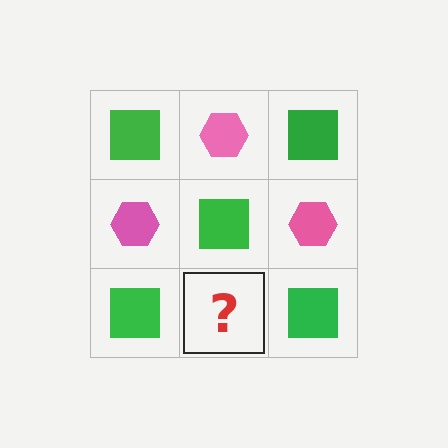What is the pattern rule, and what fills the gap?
The rule is that it alternates green square and pink hexagon in a checkerboard pattern. The gap should be filled with a pink hexagon.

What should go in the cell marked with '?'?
The missing cell should contain a pink hexagon.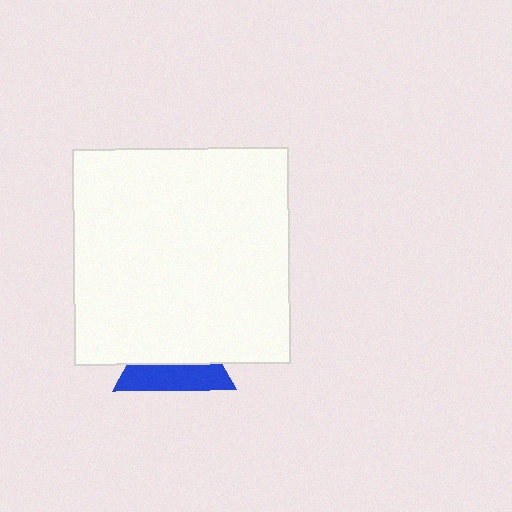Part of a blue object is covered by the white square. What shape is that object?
It is a triangle.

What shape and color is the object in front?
The object in front is a white square.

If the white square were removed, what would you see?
You would see the complete blue triangle.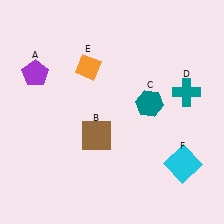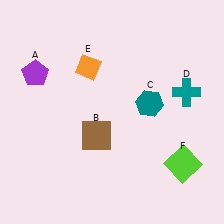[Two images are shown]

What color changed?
The square (F) changed from cyan in Image 1 to lime in Image 2.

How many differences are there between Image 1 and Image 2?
There is 1 difference between the two images.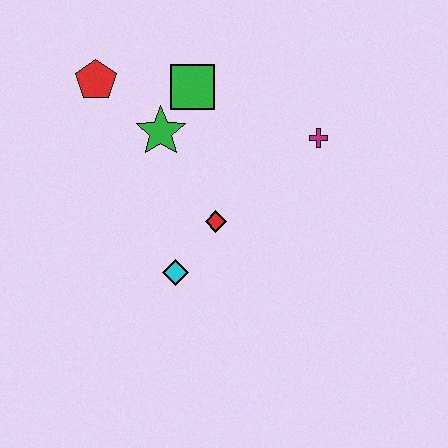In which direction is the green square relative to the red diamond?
The green square is above the red diamond.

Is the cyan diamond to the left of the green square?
Yes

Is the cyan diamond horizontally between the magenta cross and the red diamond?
No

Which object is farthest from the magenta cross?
The red pentagon is farthest from the magenta cross.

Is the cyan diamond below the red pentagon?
Yes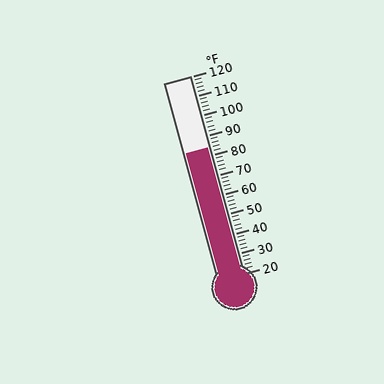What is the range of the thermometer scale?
The thermometer scale ranges from 20°F to 120°F.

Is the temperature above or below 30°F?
The temperature is above 30°F.